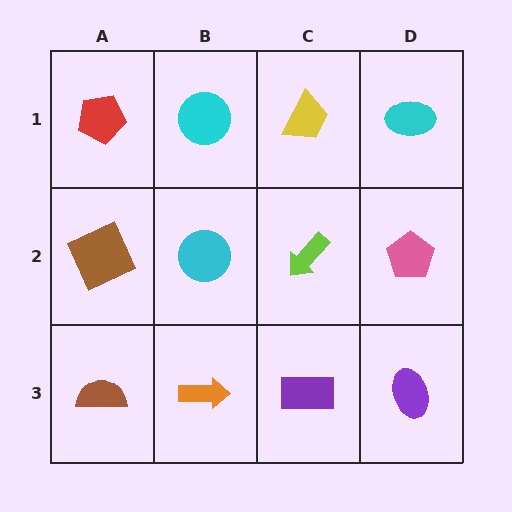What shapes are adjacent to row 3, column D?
A pink pentagon (row 2, column D), a purple rectangle (row 3, column C).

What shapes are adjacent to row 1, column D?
A pink pentagon (row 2, column D), a yellow trapezoid (row 1, column C).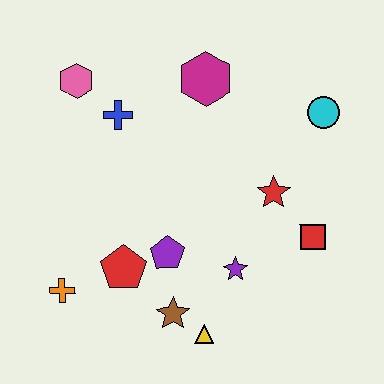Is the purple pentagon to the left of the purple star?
Yes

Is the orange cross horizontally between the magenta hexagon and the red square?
No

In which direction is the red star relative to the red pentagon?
The red star is to the right of the red pentagon.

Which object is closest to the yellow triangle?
The brown star is closest to the yellow triangle.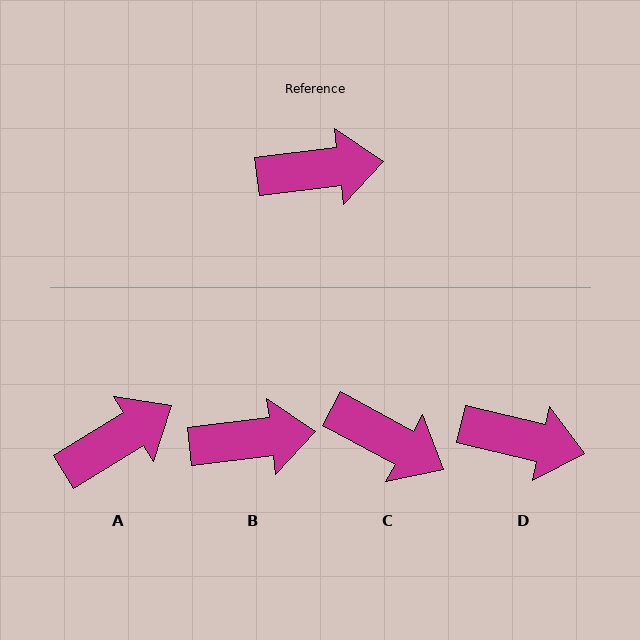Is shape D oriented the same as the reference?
No, it is off by about 20 degrees.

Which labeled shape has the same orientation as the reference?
B.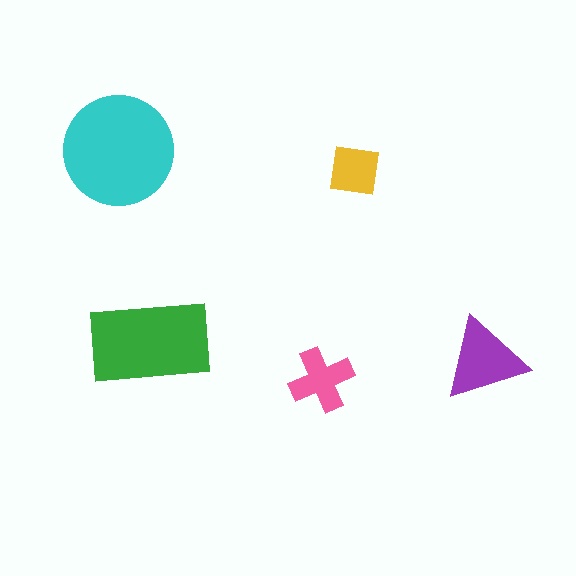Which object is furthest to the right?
The purple triangle is rightmost.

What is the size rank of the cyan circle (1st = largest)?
1st.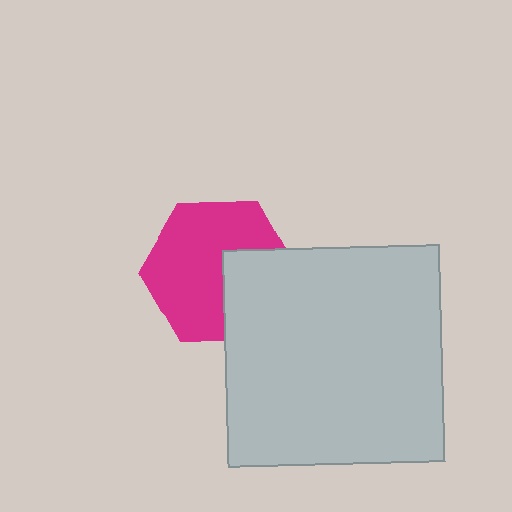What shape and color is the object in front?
The object in front is a light gray square.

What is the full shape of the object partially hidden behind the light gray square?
The partially hidden object is a magenta hexagon.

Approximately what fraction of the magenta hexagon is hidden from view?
Roughly 33% of the magenta hexagon is hidden behind the light gray square.